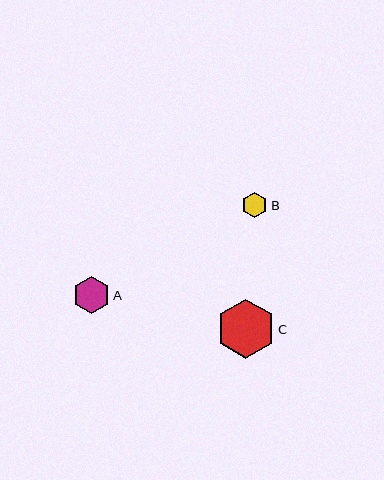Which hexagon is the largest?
Hexagon C is the largest with a size of approximately 59 pixels.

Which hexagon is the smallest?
Hexagon B is the smallest with a size of approximately 26 pixels.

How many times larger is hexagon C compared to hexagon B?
Hexagon C is approximately 2.3 times the size of hexagon B.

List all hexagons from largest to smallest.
From largest to smallest: C, A, B.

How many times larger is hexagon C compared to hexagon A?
Hexagon C is approximately 1.6 times the size of hexagon A.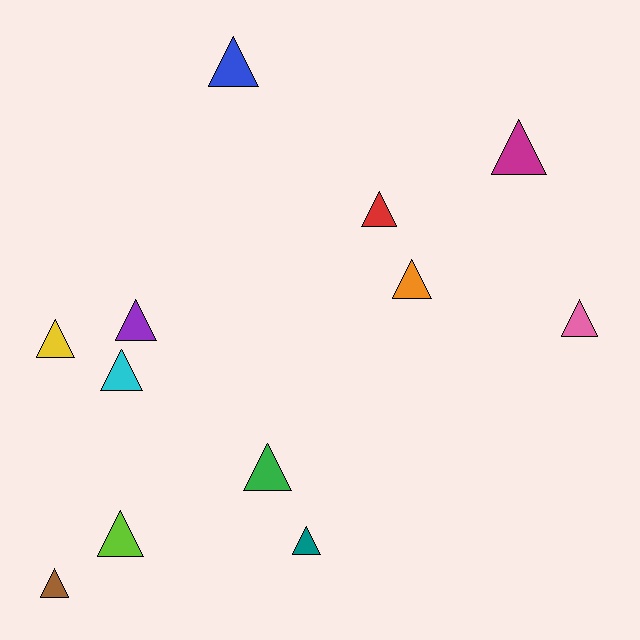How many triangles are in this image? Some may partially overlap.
There are 12 triangles.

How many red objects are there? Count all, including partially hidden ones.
There is 1 red object.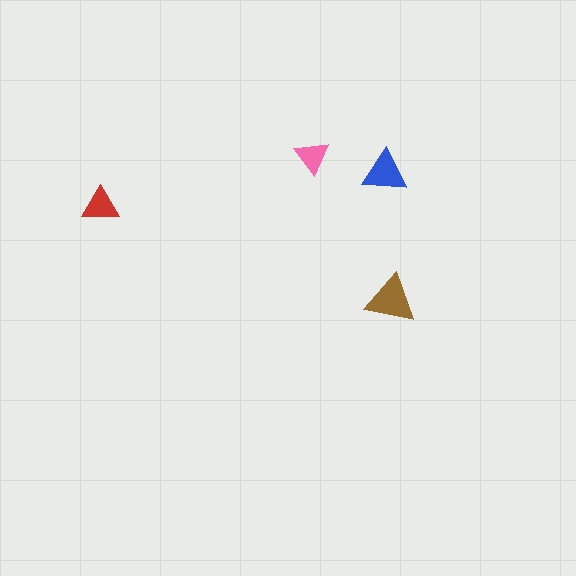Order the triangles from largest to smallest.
the brown one, the blue one, the red one, the pink one.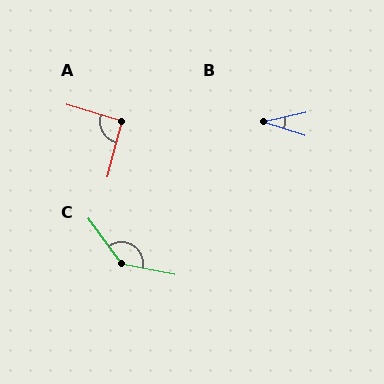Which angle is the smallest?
B, at approximately 30 degrees.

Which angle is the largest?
C, at approximately 138 degrees.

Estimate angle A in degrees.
Approximately 92 degrees.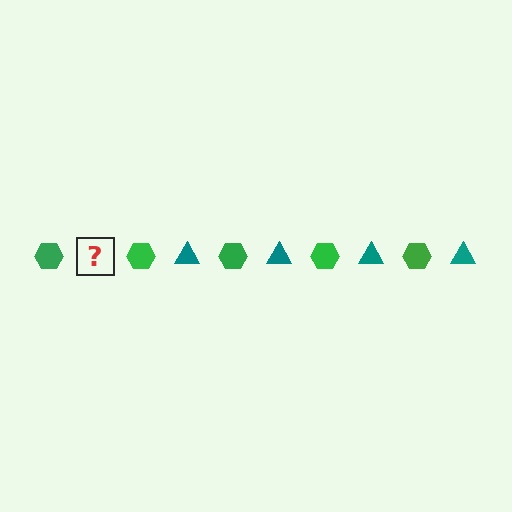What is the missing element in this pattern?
The missing element is a teal triangle.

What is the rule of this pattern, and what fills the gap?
The rule is that the pattern alternates between green hexagon and teal triangle. The gap should be filled with a teal triangle.